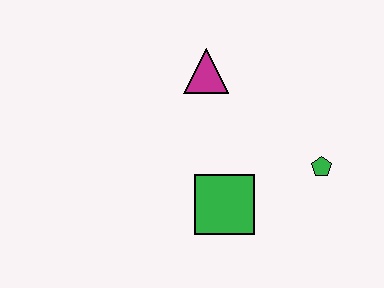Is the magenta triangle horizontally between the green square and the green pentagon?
No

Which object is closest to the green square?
The green pentagon is closest to the green square.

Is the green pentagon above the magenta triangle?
No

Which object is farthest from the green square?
The magenta triangle is farthest from the green square.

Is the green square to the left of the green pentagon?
Yes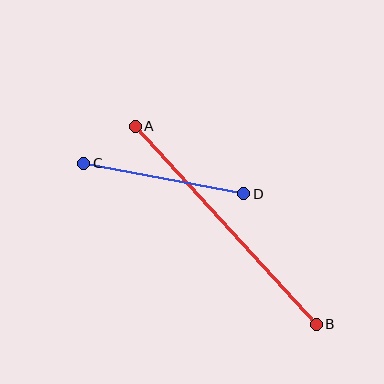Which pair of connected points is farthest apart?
Points A and B are farthest apart.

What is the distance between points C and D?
The distance is approximately 163 pixels.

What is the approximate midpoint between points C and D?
The midpoint is at approximately (164, 179) pixels.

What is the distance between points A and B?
The distance is approximately 268 pixels.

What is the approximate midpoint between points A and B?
The midpoint is at approximately (226, 225) pixels.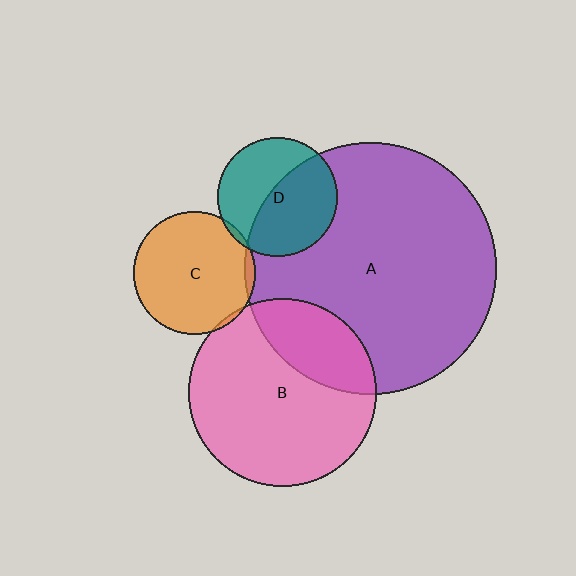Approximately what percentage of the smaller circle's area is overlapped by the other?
Approximately 5%.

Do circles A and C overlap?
Yes.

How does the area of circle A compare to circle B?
Approximately 1.8 times.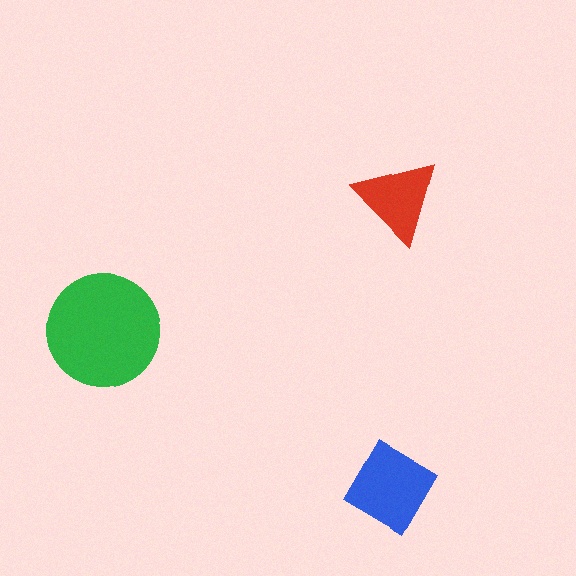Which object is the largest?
The green circle.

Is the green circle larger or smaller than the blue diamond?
Larger.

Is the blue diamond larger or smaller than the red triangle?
Larger.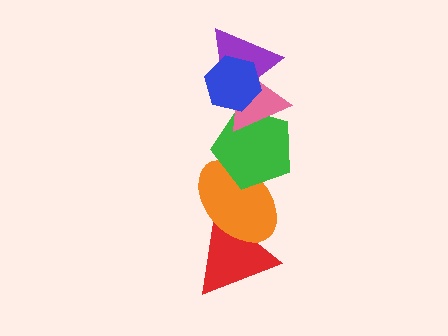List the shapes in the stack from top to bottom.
From top to bottom: the blue hexagon, the purple triangle, the pink triangle, the green pentagon, the orange ellipse, the red triangle.